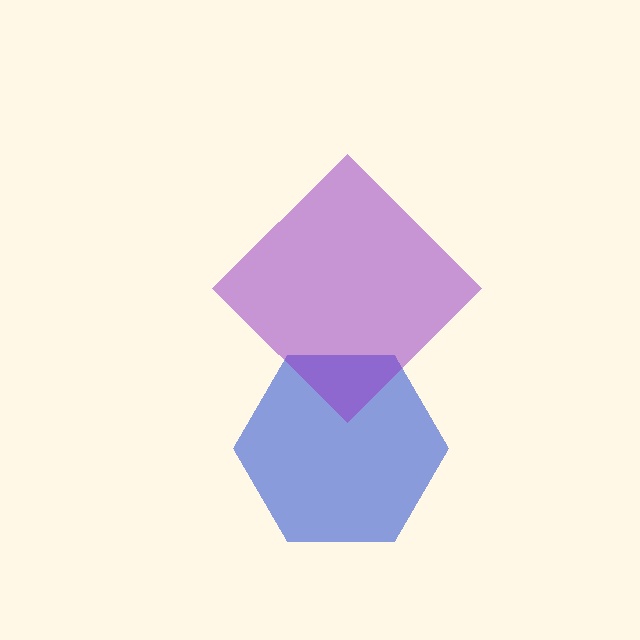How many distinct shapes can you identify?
There are 2 distinct shapes: a blue hexagon, a purple diamond.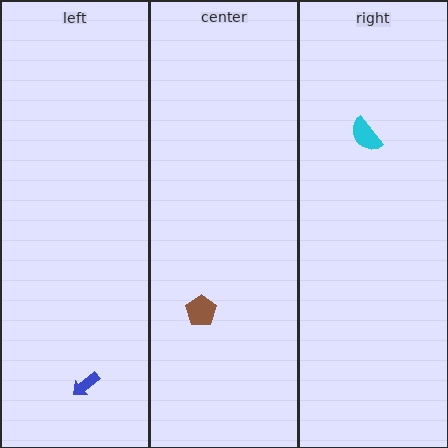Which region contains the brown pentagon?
The center region.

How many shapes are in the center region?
1.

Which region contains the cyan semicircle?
The right region.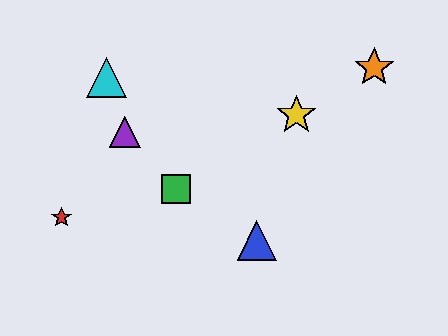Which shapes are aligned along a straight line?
The green square, the yellow star, the orange star are aligned along a straight line.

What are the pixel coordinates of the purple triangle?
The purple triangle is at (125, 132).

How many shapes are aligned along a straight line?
3 shapes (the green square, the yellow star, the orange star) are aligned along a straight line.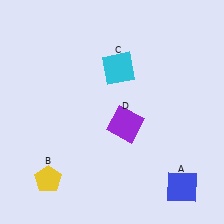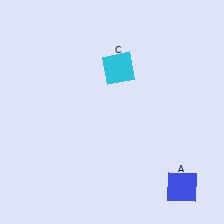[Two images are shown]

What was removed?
The yellow pentagon (B), the purple square (D) were removed in Image 2.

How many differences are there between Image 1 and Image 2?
There are 2 differences between the two images.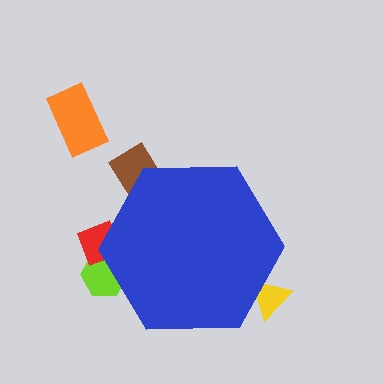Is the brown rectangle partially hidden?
Yes, the brown rectangle is partially hidden behind the blue hexagon.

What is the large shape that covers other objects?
A blue hexagon.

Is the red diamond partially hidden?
Yes, the red diamond is partially hidden behind the blue hexagon.